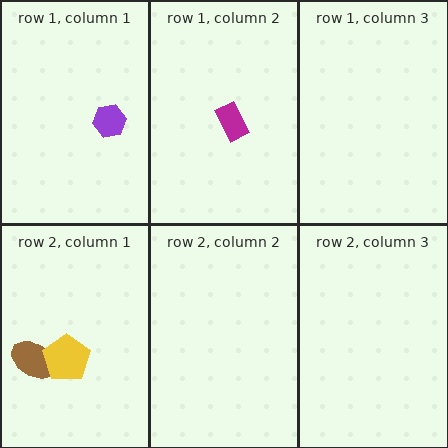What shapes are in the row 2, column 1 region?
The brown ellipse, the yellow pentagon.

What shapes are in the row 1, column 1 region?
The purple hexagon.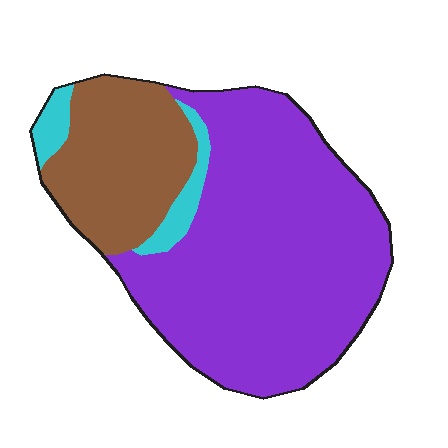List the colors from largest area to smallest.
From largest to smallest: purple, brown, cyan.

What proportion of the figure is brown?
Brown takes up between a sixth and a third of the figure.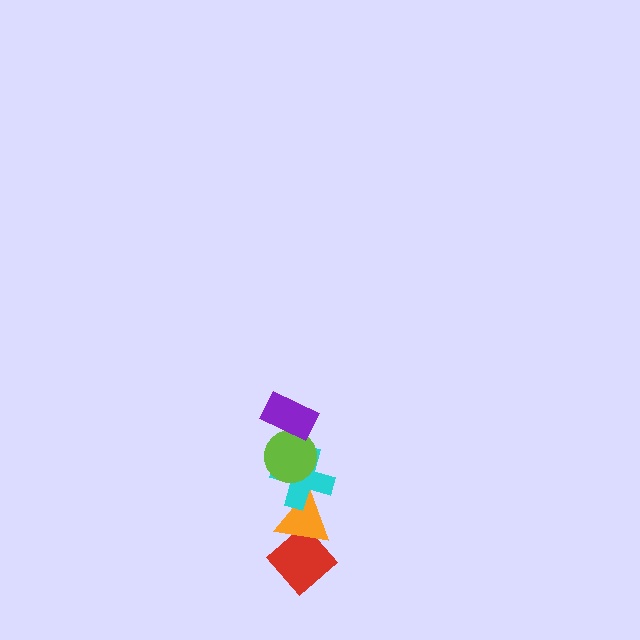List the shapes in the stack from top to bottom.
From top to bottom: the purple rectangle, the lime circle, the cyan cross, the orange triangle, the red diamond.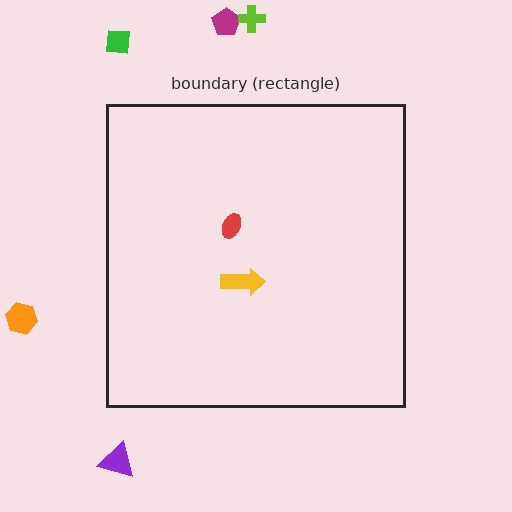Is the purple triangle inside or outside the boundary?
Outside.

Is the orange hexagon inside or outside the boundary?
Outside.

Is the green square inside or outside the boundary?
Outside.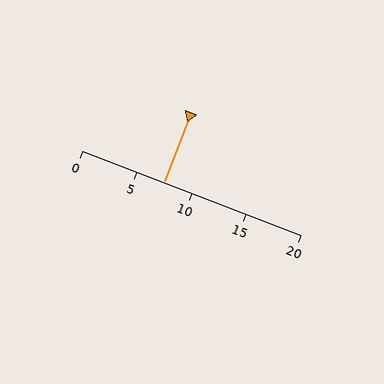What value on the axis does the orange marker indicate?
The marker indicates approximately 7.5.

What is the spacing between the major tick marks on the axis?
The major ticks are spaced 5 apart.